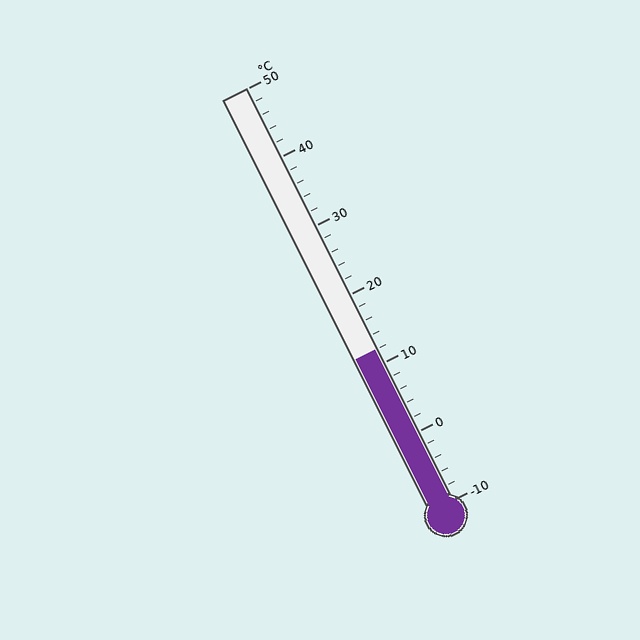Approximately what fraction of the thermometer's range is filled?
The thermometer is filled to approximately 35% of its range.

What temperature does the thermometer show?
The thermometer shows approximately 12°C.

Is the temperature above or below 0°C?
The temperature is above 0°C.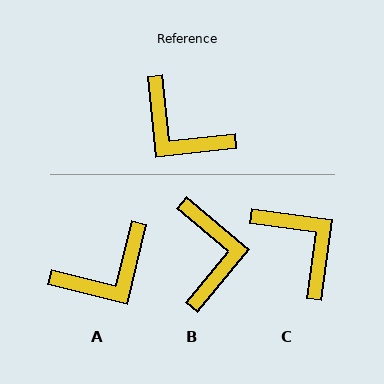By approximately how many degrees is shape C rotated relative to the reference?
Approximately 166 degrees counter-clockwise.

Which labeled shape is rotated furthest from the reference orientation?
C, about 166 degrees away.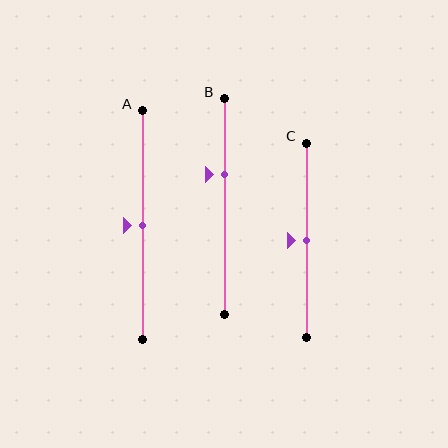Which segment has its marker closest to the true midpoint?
Segment A has its marker closest to the true midpoint.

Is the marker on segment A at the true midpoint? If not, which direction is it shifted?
Yes, the marker on segment A is at the true midpoint.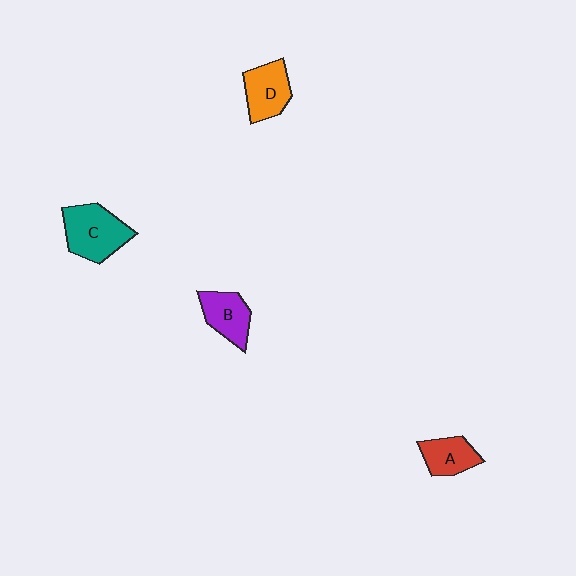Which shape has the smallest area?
Shape A (red).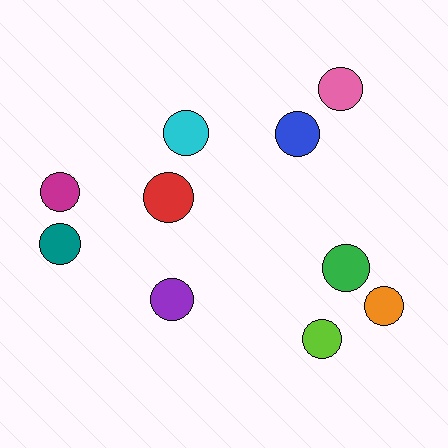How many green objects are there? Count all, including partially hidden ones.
There is 1 green object.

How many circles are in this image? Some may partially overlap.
There are 10 circles.